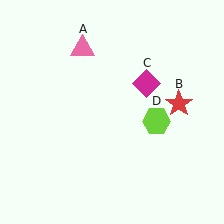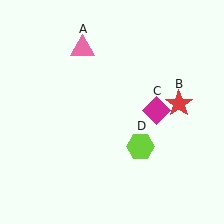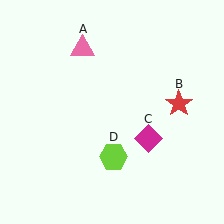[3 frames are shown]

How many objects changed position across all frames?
2 objects changed position: magenta diamond (object C), lime hexagon (object D).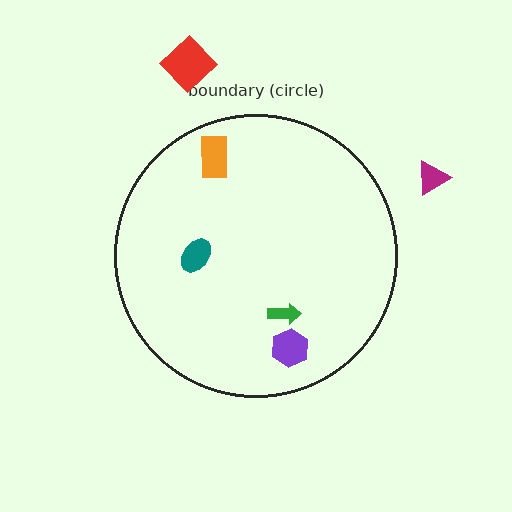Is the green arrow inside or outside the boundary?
Inside.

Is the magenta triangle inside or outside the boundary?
Outside.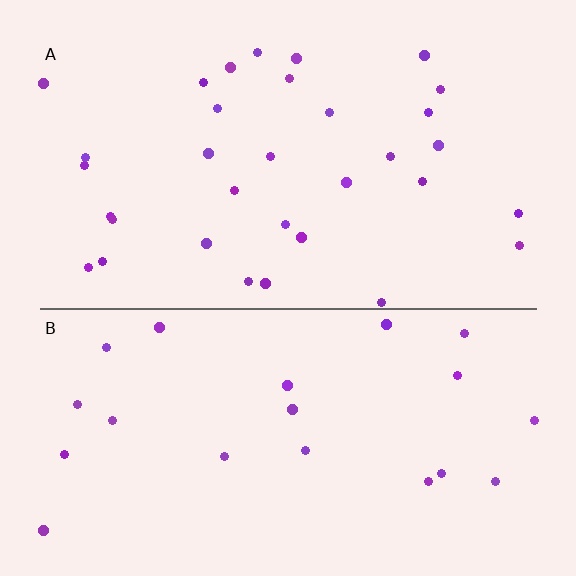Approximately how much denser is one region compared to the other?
Approximately 1.6× — region A over region B.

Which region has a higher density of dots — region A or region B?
A (the top).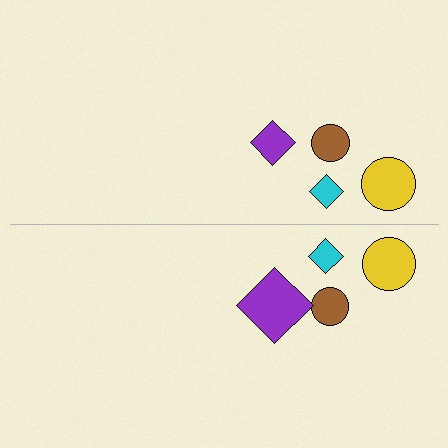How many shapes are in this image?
There are 8 shapes in this image.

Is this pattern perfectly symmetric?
No, the pattern is not perfectly symmetric. The purple diamond on the bottom side has a different size than its mirror counterpart.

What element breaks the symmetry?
The purple diamond on the bottom side has a different size than its mirror counterpart.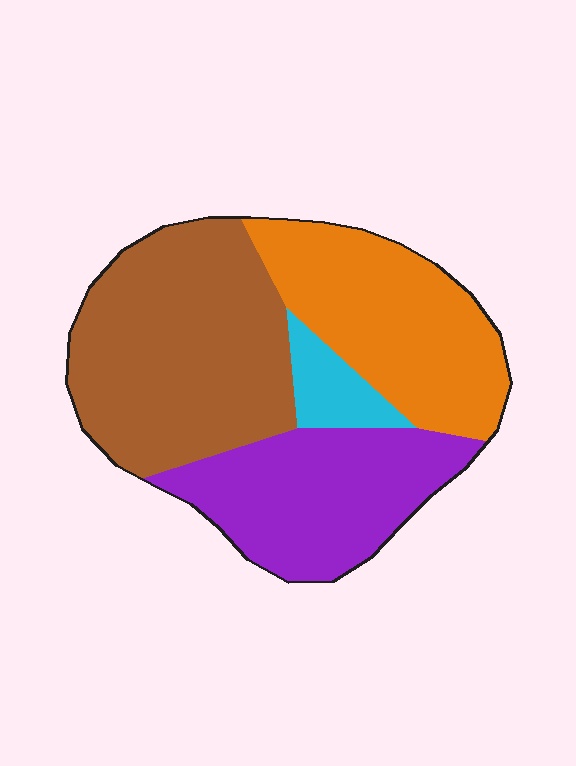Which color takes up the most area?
Brown, at roughly 40%.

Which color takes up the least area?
Cyan, at roughly 5%.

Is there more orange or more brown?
Brown.